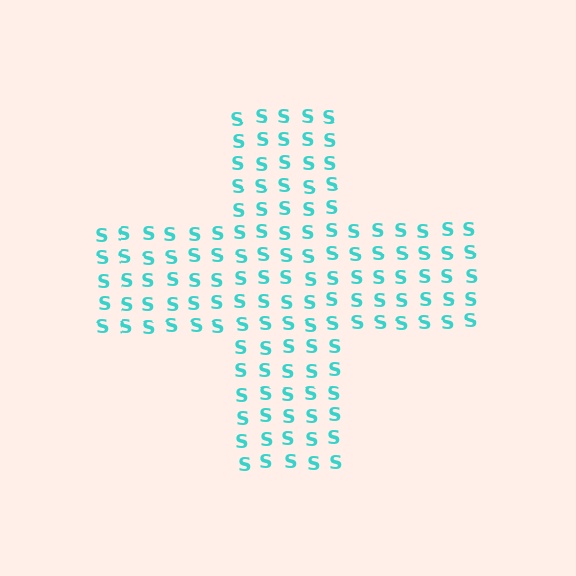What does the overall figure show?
The overall figure shows a cross.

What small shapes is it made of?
It is made of small letter S's.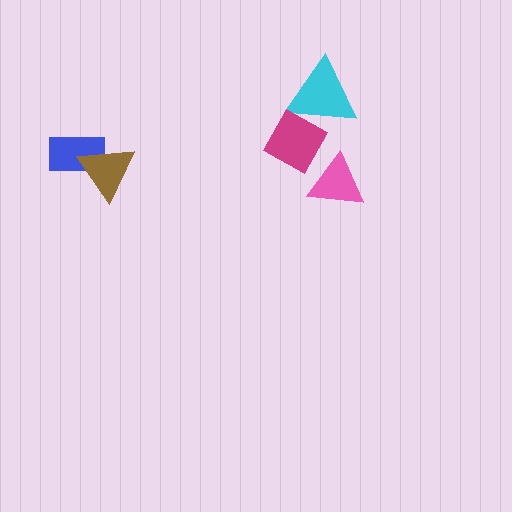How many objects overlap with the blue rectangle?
1 object overlaps with the blue rectangle.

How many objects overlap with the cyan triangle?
1 object overlaps with the cyan triangle.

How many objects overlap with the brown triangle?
1 object overlaps with the brown triangle.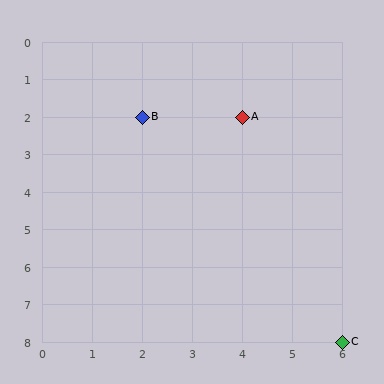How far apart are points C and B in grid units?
Points C and B are 4 columns and 6 rows apart (about 7.2 grid units diagonally).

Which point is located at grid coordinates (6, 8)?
Point C is at (6, 8).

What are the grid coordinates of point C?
Point C is at grid coordinates (6, 8).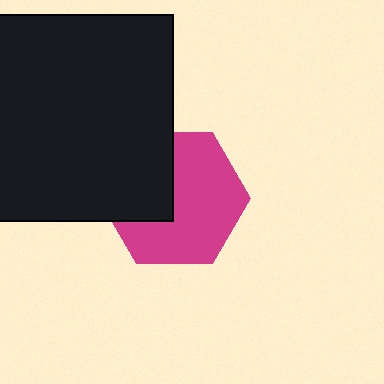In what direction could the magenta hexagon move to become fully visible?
The magenta hexagon could move toward the lower-right. That would shift it out from behind the black square entirely.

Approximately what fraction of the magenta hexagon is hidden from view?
Roughly 35% of the magenta hexagon is hidden behind the black square.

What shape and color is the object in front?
The object in front is a black square.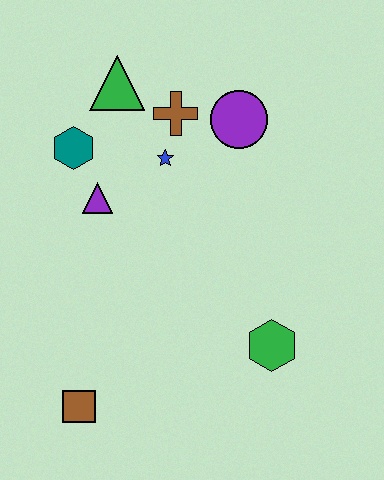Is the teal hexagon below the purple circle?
Yes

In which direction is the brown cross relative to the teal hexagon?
The brown cross is to the right of the teal hexagon.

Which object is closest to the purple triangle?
The teal hexagon is closest to the purple triangle.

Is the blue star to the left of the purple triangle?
No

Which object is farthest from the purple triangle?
The green hexagon is farthest from the purple triangle.